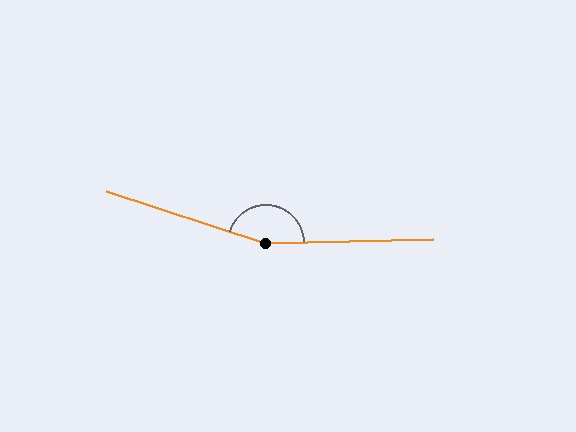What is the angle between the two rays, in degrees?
Approximately 160 degrees.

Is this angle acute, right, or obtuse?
It is obtuse.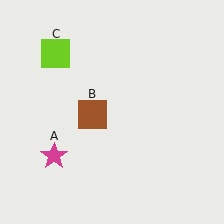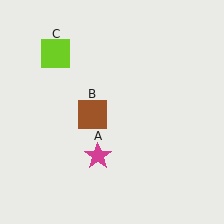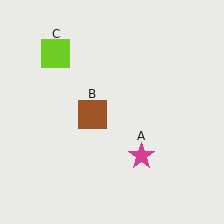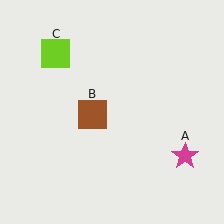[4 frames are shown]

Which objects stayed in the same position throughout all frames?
Brown square (object B) and lime square (object C) remained stationary.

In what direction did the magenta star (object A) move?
The magenta star (object A) moved right.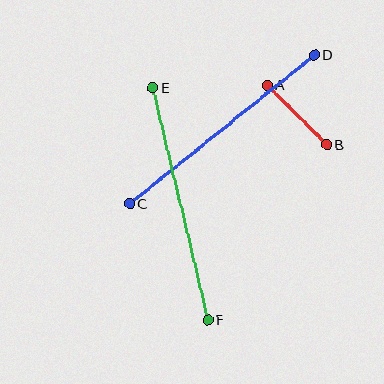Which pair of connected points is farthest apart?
Points E and F are farthest apart.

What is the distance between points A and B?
The distance is approximately 84 pixels.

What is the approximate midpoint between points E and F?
The midpoint is at approximately (181, 204) pixels.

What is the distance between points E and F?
The distance is approximately 239 pixels.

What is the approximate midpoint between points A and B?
The midpoint is at approximately (297, 115) pixels.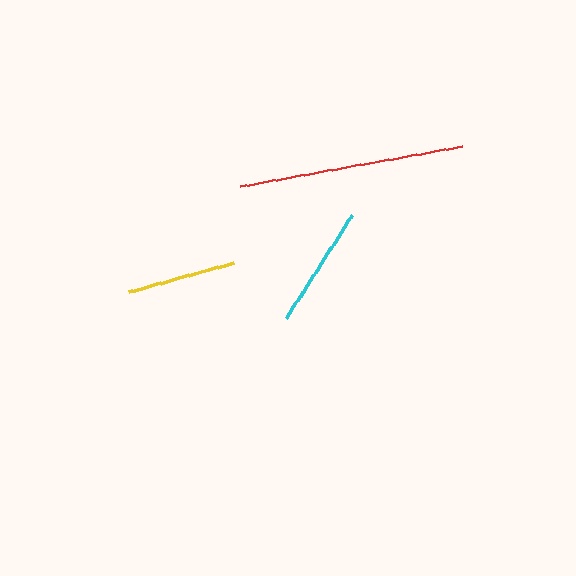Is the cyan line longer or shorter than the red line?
The red line is longer than the cyan line.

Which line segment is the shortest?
The yellow line is the shortest at approximately 110 pixels.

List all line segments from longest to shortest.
From longest to shortest: red, cyan, yellow.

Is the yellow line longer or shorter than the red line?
The red line is longer than the yellow line.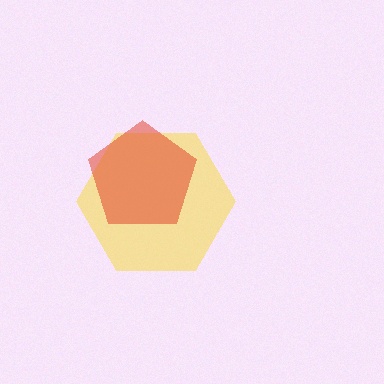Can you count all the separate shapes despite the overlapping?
Yes, there are 2 separate shapes.